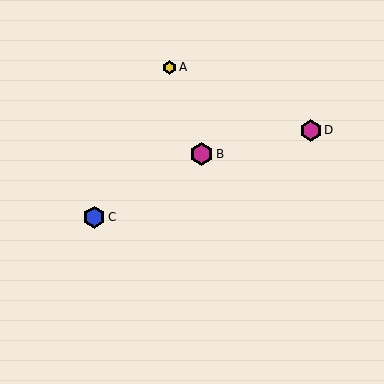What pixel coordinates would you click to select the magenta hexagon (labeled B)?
Click at (201, 154) to select the magenta hexagon B.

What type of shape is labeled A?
Shape A is a yellow hexagon.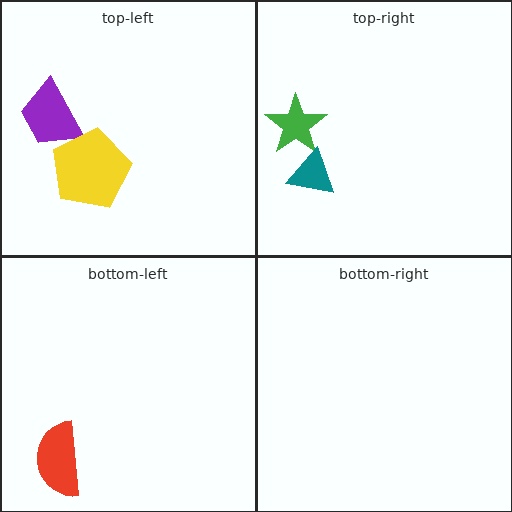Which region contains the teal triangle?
The top-right region.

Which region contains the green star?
The top-right region.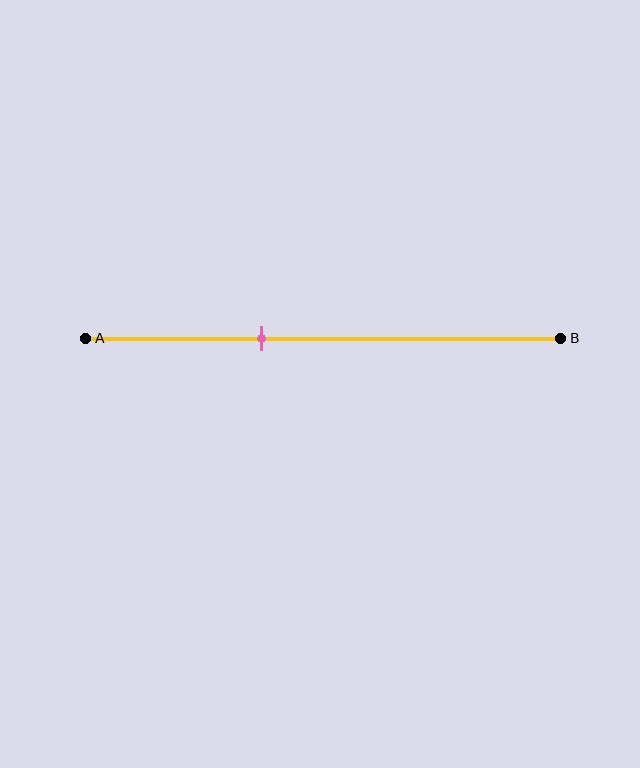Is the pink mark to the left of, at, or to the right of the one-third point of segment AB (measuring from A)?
The pink mark is to the right of the one-third point of segment AB.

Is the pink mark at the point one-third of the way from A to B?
No, the mark is at about 35% from A, not at the 33% one-third point.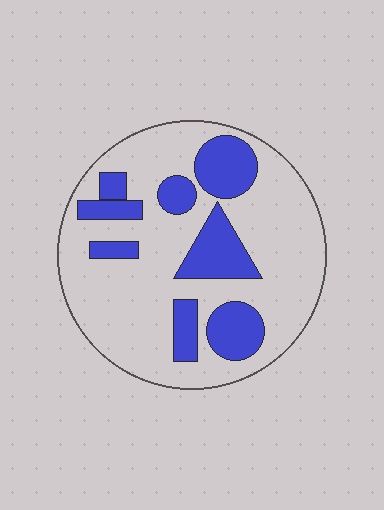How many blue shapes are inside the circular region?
8.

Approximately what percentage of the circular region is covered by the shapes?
Approximately 25%.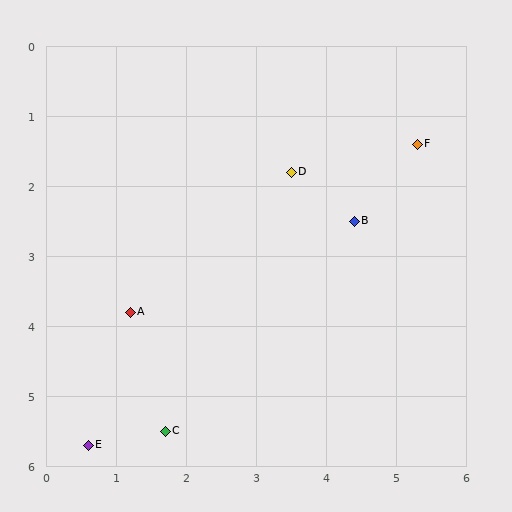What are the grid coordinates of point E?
Point E is at approximately (0.6, 5.7).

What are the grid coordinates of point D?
Point D is at approximately (3.5, 1.8).